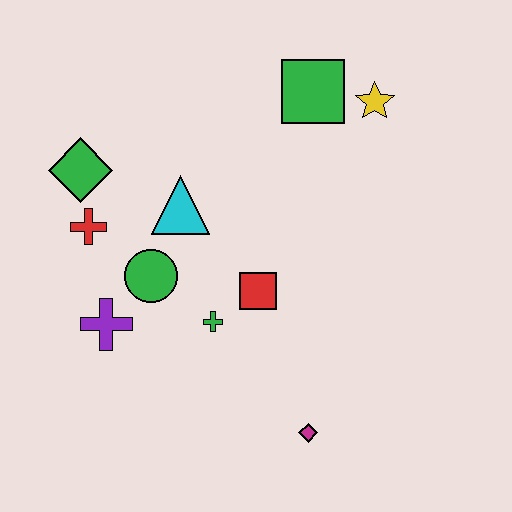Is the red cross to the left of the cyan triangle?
Yes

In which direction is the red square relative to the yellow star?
The red square is below the yellow star.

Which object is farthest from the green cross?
The yellow star is farthest from the green cross.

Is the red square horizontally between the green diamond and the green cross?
No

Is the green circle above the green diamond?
No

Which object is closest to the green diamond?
The red cross is closest to the green diamond.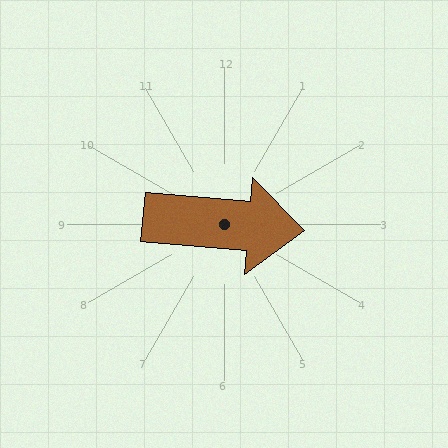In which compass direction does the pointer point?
East.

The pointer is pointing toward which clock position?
Roughly 3 o'clock.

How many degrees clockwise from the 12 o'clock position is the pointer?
Approximately 95 degrees.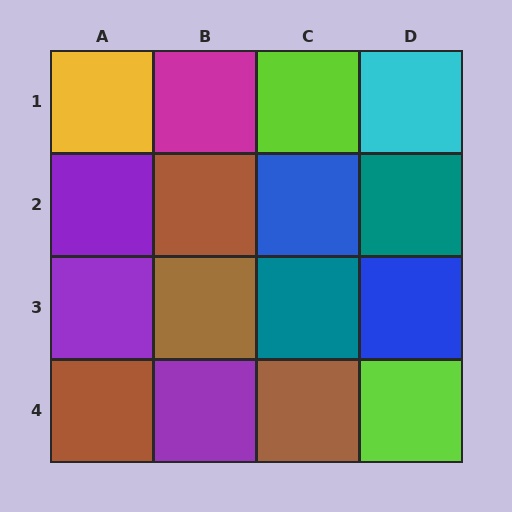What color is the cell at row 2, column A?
Purple.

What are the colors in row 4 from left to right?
Brown, purple, brown, lime.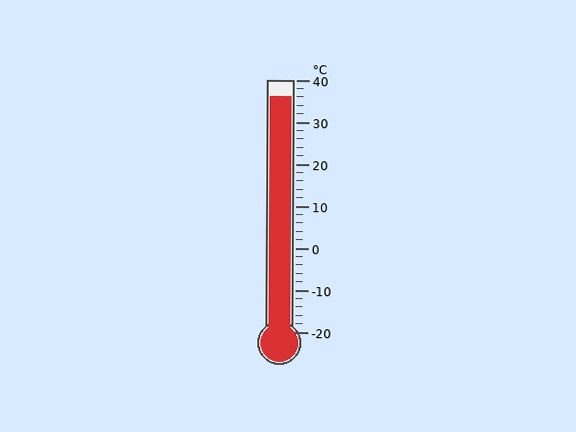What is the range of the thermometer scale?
The thermometer scale ranges from -20°C to 40°C.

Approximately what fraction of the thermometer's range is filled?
The thermometer is filled to approximately 95% of its range.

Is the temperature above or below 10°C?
The temperature is above 10°C.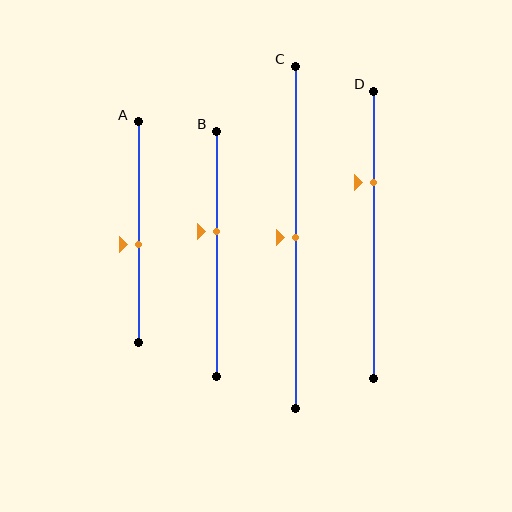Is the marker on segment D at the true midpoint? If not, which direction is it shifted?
No, the marker on segment D is shifted upward by about 18% of the segment length.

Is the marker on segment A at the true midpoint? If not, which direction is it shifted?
No, the marker on segment A is shifted downward by about 6% of the segment length.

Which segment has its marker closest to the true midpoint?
Segment C has its marker closest to the true midpoint.